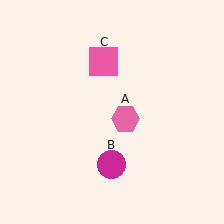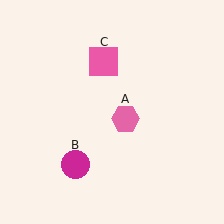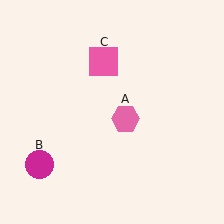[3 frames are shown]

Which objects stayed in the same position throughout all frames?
Pink hexagon (object A) and pink square (object C) remained stationary.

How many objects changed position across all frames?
1 object changed position: magenta circle (object B).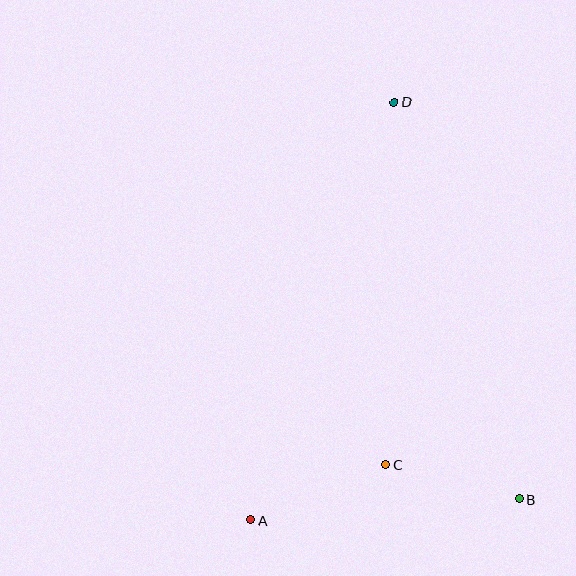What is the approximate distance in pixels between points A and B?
The distance between A and B is approximately 270 pixels.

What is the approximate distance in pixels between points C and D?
The distance between C and D is approximately 362 pixels.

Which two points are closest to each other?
Points B and C are closest to each other.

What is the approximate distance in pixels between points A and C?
The distance between A and C is approximately 146 pixels.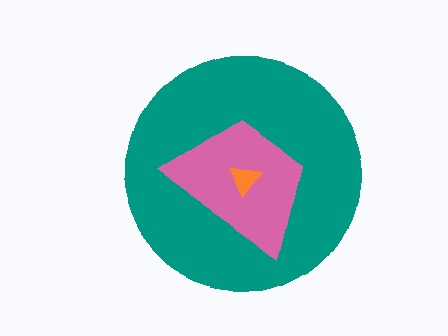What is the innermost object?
The orange triangle.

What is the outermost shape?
The teal circle.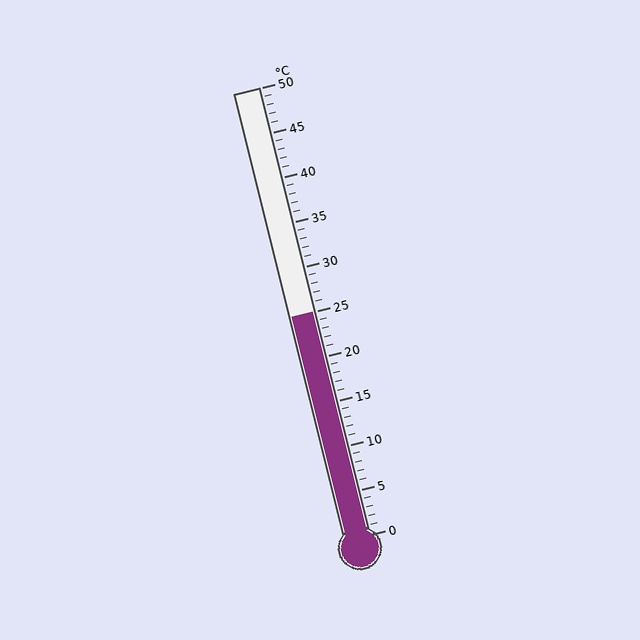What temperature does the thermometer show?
The thermometer shows approximately 25°C.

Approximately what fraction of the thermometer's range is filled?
The thermometer is filled to approximately 50% of its range.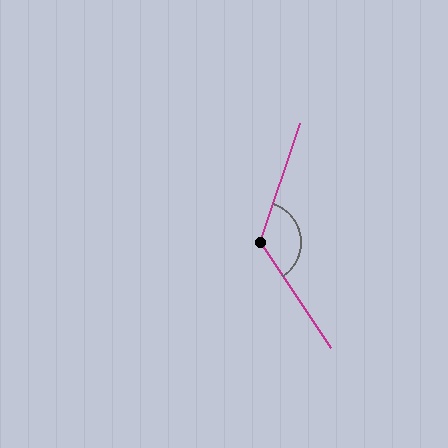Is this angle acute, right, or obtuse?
It is obtuse.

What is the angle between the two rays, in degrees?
Approximately 127 degrees.